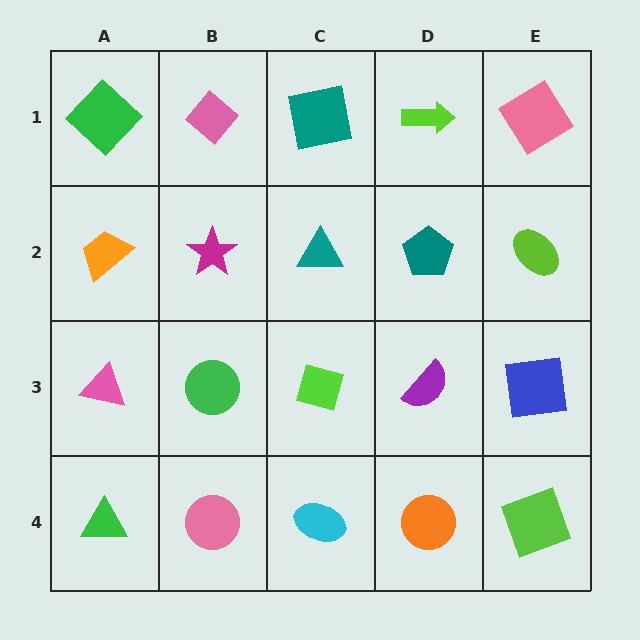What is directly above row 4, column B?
A green circle.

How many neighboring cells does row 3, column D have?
4.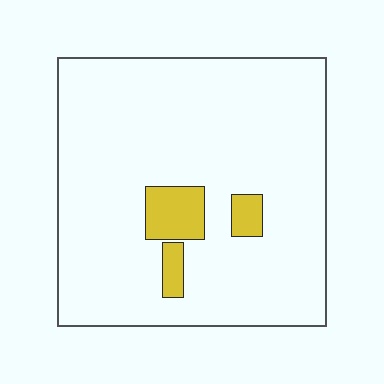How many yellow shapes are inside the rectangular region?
3.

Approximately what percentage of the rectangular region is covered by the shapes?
Approximately 10%.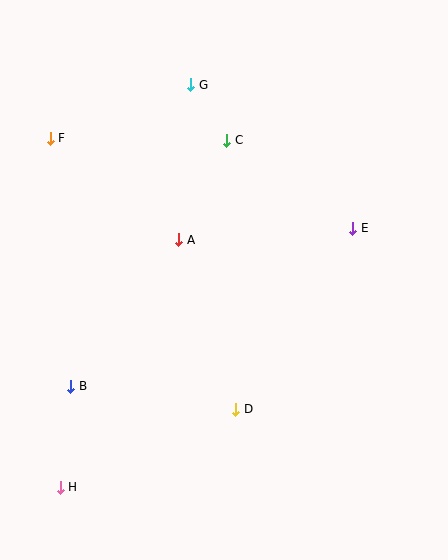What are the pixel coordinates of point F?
Point F is at (50, 138).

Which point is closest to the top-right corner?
Point E is closest to the top-right corner.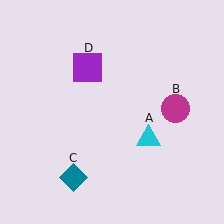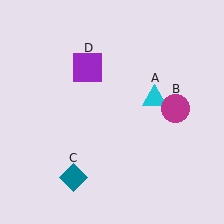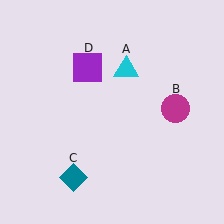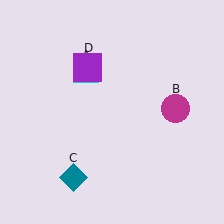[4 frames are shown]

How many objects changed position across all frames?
1 object changed position: cyan triangle (object A).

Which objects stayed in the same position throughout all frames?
Magenta circle (object B) and teal diamond (object C) and purple square (object D) remained stationary.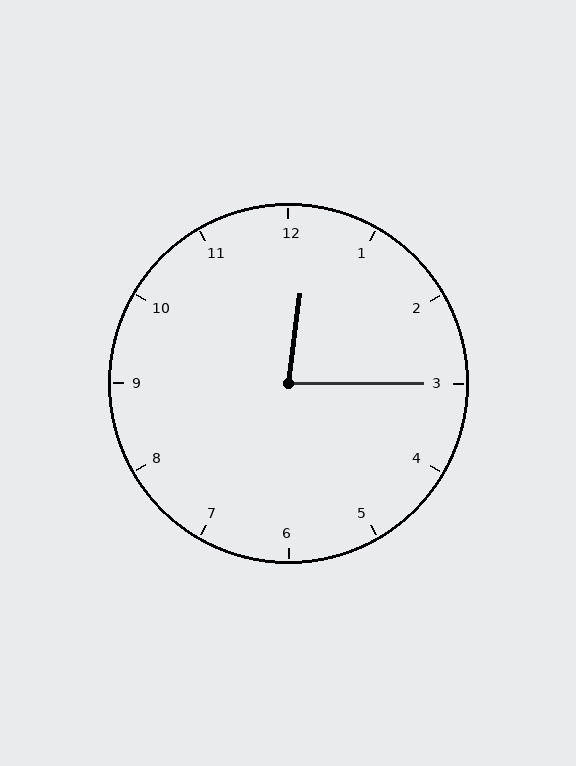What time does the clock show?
12:15.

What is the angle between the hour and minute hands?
Approximately 82 degrees.